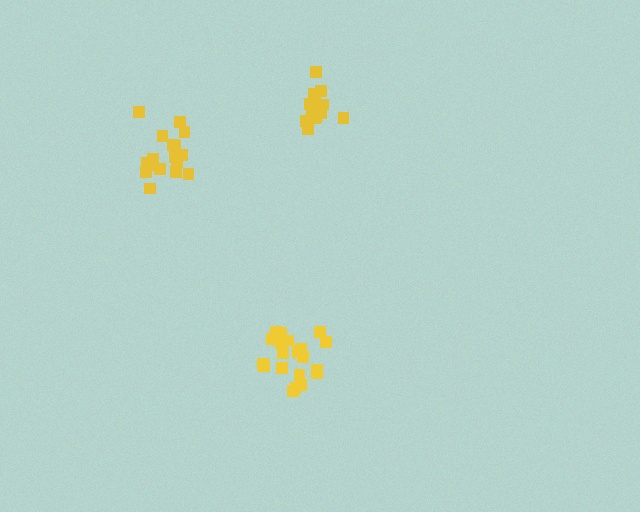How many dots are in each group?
Group 1: 20 dots, Group 2: 17 dots, Group 3: 15 dots (52 total).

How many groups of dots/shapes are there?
There are 3 groups.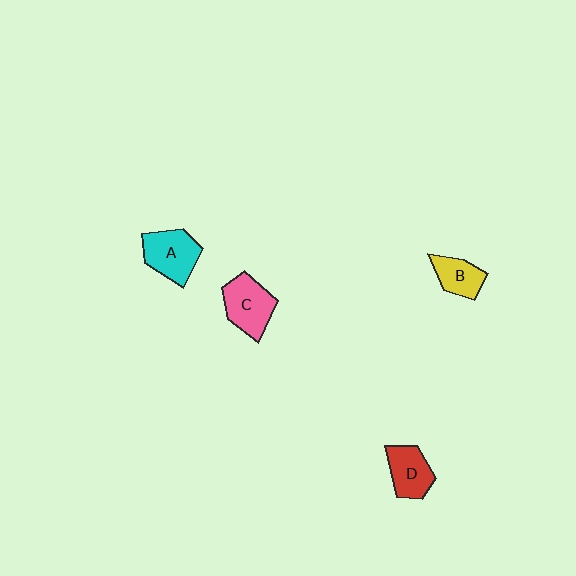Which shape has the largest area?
Shape A (cyan).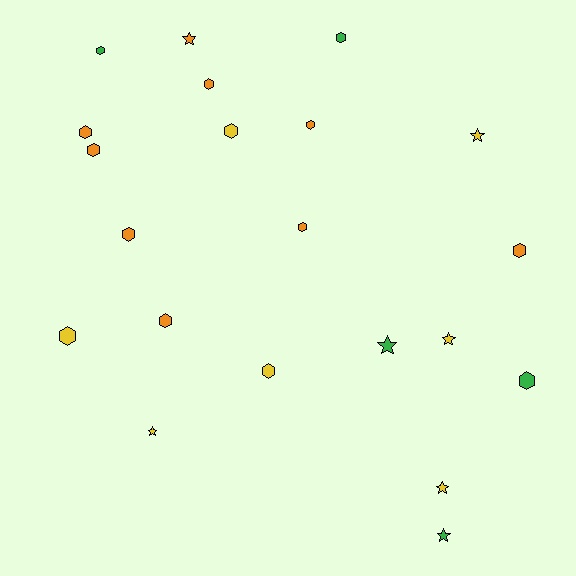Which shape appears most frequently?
Hexagon, with 14 objects.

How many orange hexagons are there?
There are 8 orange hexagons.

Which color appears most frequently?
Orange, with 9 objects.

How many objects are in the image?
There are 21 objects.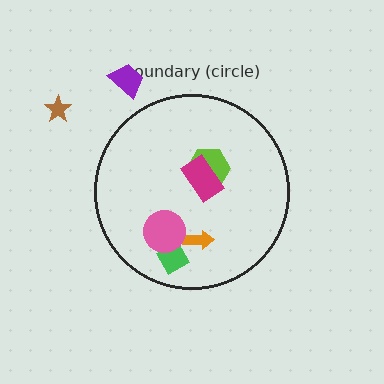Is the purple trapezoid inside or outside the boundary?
Outside.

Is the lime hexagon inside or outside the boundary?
Inside.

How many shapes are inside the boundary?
5 inside, 2 outside.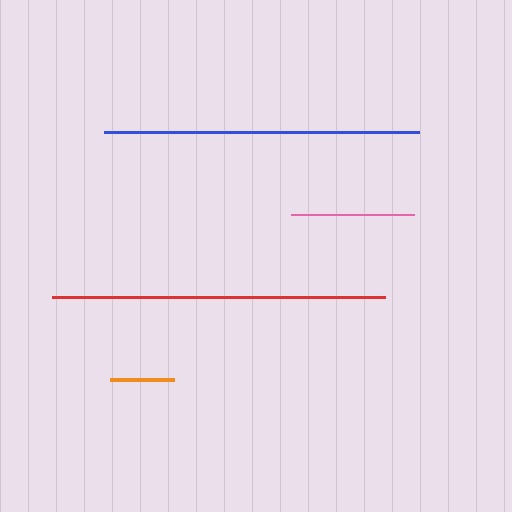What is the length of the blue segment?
The blue segment is approximately 315 pixels long.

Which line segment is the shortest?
The orange line is the shortest at approximately 64 pixels.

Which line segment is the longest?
The red line is the longest at approximately 333 pixels.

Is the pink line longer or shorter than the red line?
The red line is longer than the pink line.